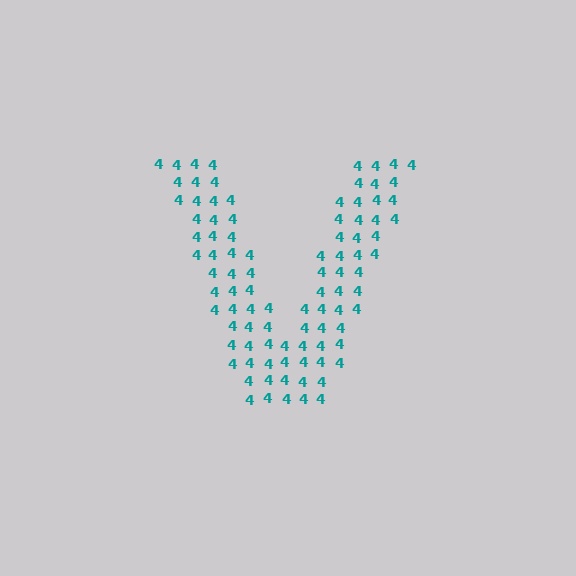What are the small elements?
The small elements are digit 4's.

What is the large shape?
The large shape is the letter V.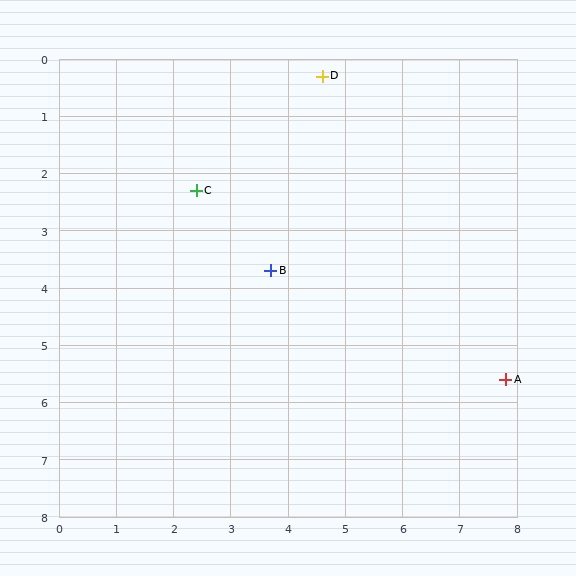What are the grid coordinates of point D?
Point D is at approximately (4.6, 0.3).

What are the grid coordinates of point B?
Point B is at approximately (3.7, 3.7).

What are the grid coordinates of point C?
Point C is at approximately (2.4, 2.3).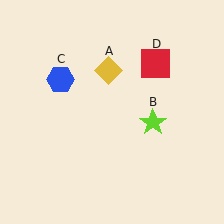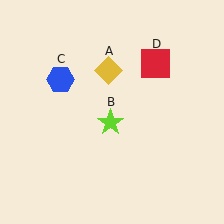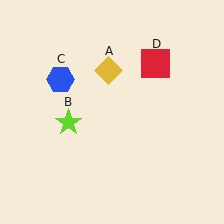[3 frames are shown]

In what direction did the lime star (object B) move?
The lime star (object B) moved left.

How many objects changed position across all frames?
1 object changed position: lime star (object B).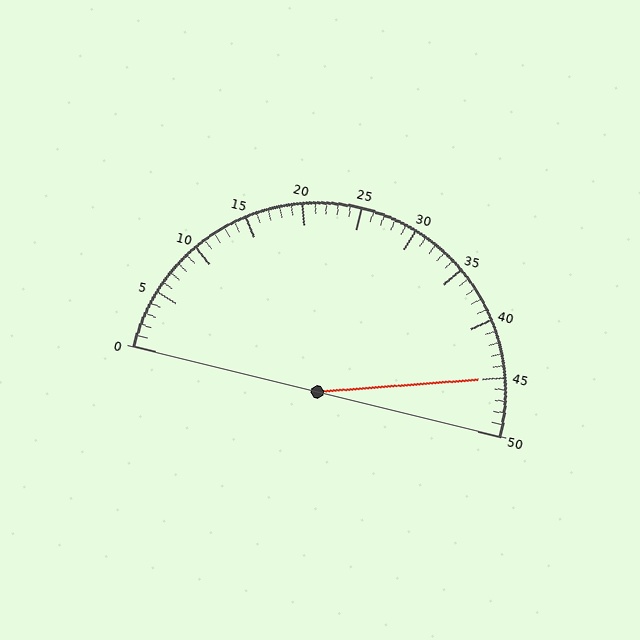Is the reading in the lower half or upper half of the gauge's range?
The reading is in the upper half of the range (0 to 50).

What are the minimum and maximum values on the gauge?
The gauge ranges from 0 to 50.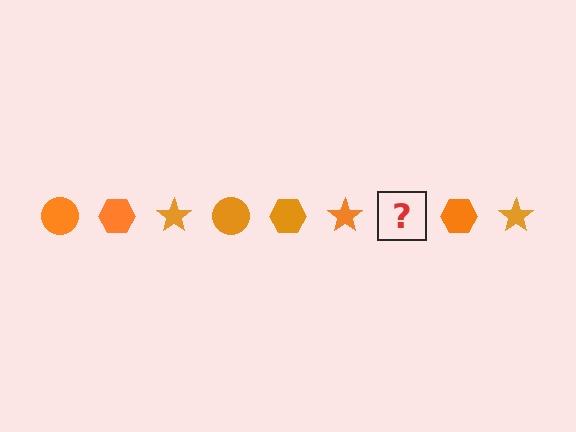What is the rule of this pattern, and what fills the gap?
The rule is that the pattern cycles through circle, hexagon, star shapes in orange. The gap should be filled with an orange circle.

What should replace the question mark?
The question mark should be replaced with an orange circle.